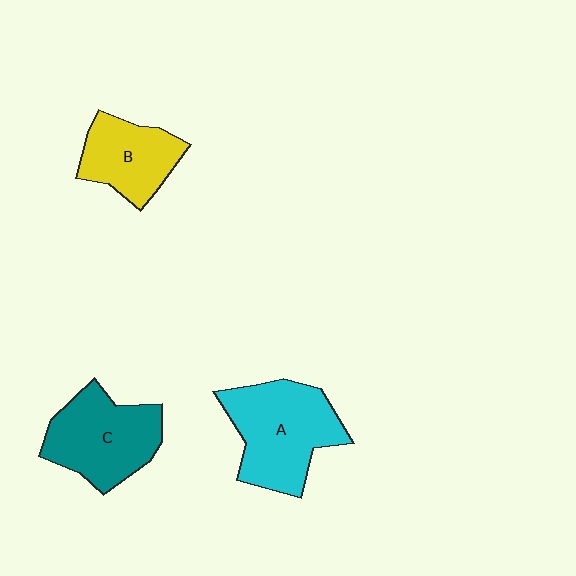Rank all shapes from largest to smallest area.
From largest to smallest: A (cyan), C (teal), B (yellow).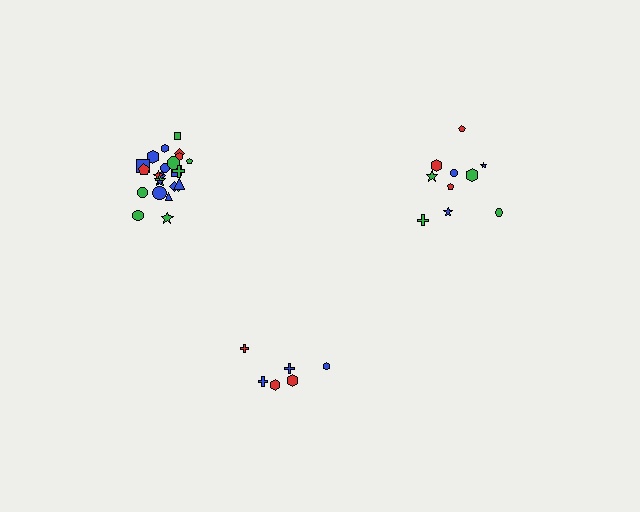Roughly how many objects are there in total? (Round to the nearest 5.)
Roughly 40 objects in total.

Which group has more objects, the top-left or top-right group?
The top-left group.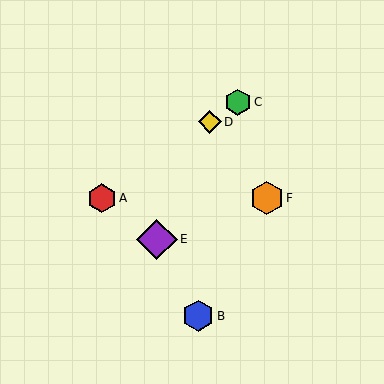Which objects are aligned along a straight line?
Objects A, C, D are aligned along a straight line.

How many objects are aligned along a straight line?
3 objects (A, C, D) are aligned along a straight line.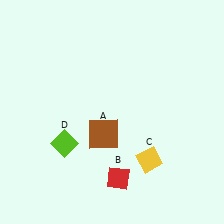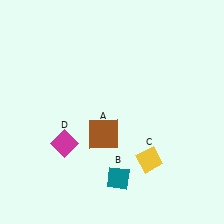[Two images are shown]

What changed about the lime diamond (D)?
In Image 1, D is lime. In Image 2, it changed to magenta.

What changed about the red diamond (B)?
In Image 1, B is red. In Image 2, it changed to teal.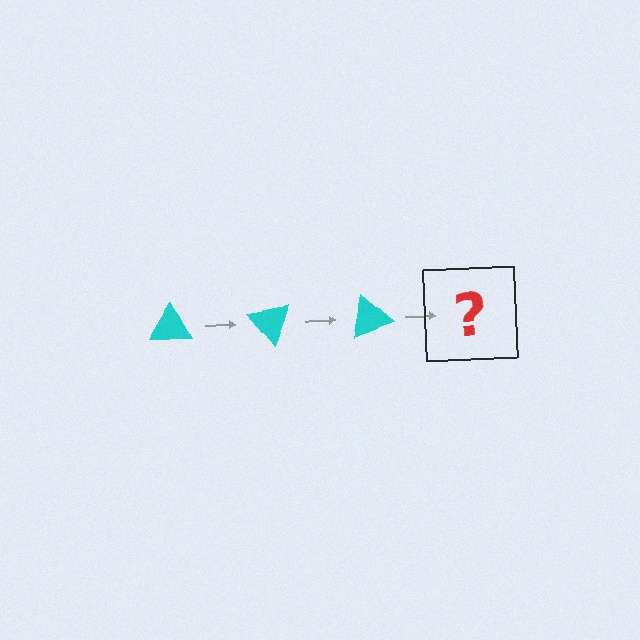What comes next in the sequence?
The next element should be a cyan triangle rotated 150 degrees.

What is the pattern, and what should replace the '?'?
The pattern is that the triangle rotates 50 degrees each step. The '?' should be a cyan triangle rotated 150 degrees.